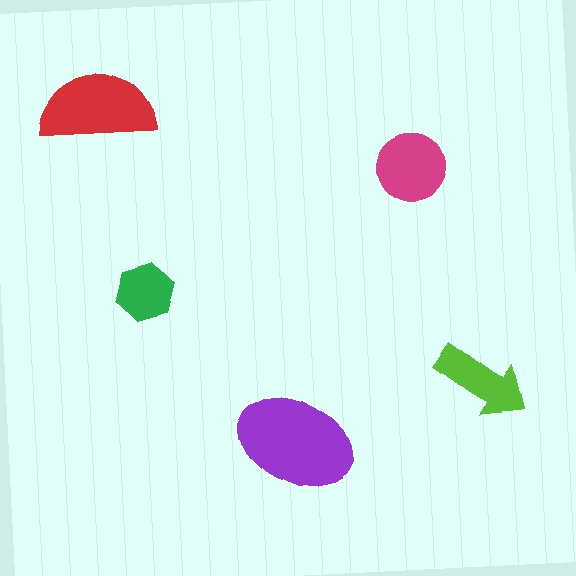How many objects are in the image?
There are 5 objects in the image.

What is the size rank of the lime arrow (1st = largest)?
4th.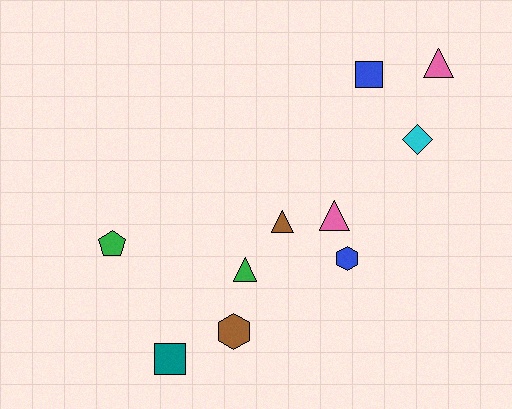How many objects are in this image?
There are 10 objects.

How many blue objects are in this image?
There are 2 blue objects.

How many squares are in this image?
There are 2 squares.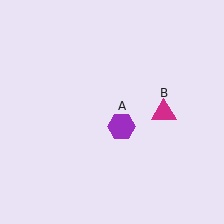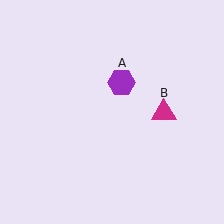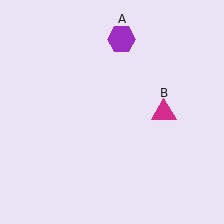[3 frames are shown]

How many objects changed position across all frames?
1 object changed position: purple hexagon (object A).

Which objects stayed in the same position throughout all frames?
Magenta triangle (object B) remained stationary.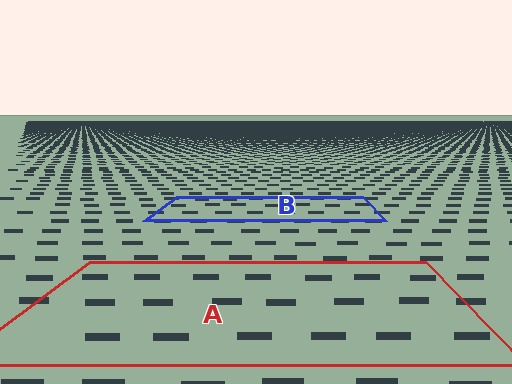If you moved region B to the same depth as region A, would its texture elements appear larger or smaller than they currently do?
They would appear larger. At a closer depth, the same texture elements are projected at a bigger on-screen size.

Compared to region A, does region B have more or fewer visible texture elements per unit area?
Region B has more texture elements per unit area — they are packed more densely because it is farther away.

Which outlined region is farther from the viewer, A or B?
Region B is farther from the viewer — the texture elements inside it appear smaller and more densely packed.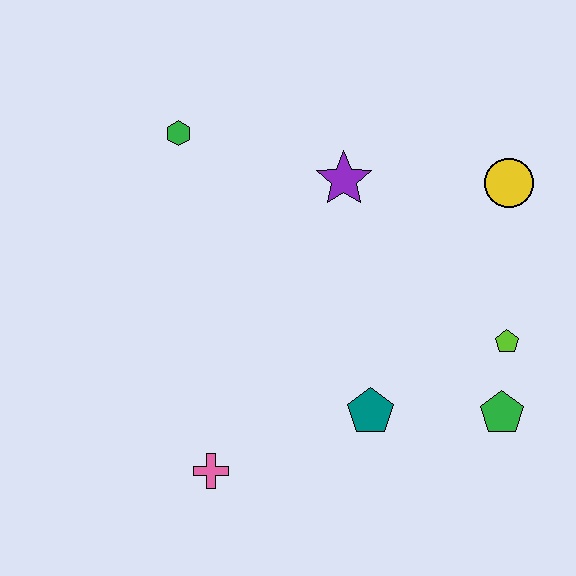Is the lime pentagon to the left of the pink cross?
No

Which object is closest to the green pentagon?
The lime pentagon is closest to the green pentagon.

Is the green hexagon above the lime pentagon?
Yes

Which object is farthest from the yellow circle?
The pink cross is farthest from the yellow circle.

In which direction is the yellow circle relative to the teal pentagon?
The yellow circle is above the teal pentagon.